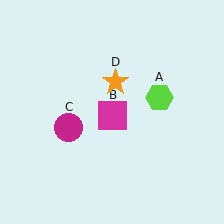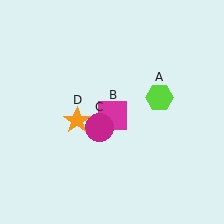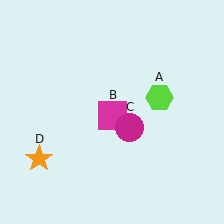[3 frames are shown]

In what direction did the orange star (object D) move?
The orange star (object D) moved down and to the left.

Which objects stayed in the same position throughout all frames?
Lime hexagon (object A) and magenta square (object B) remained stationary.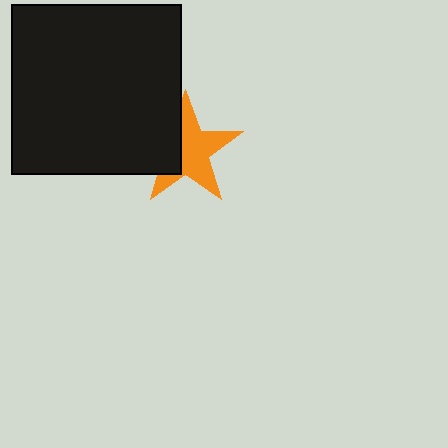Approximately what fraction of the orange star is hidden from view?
Roughly 34% of the orange star is hidden behind the black square.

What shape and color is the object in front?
The object in front is a black square.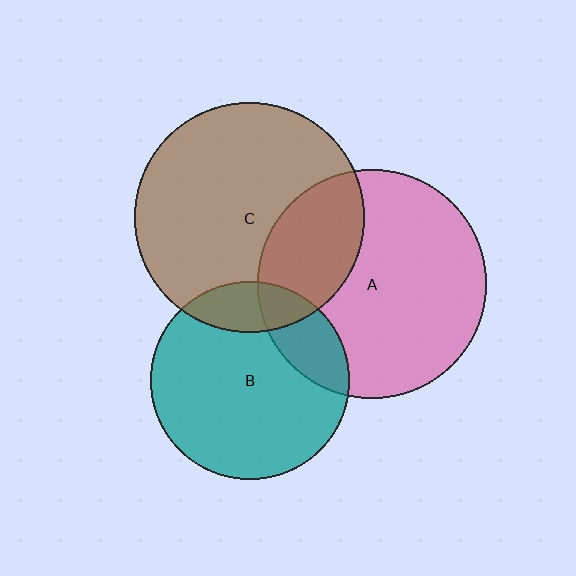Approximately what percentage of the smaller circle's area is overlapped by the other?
Approximately 15%.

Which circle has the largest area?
Circle C (brown).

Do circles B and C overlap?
Yes.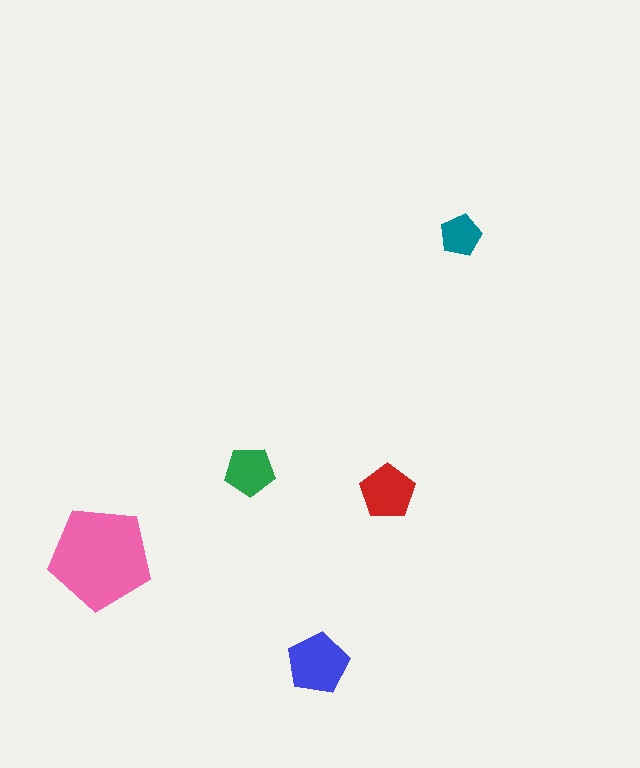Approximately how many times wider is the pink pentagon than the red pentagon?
About 2 times wider.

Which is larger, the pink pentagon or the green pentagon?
The pink one.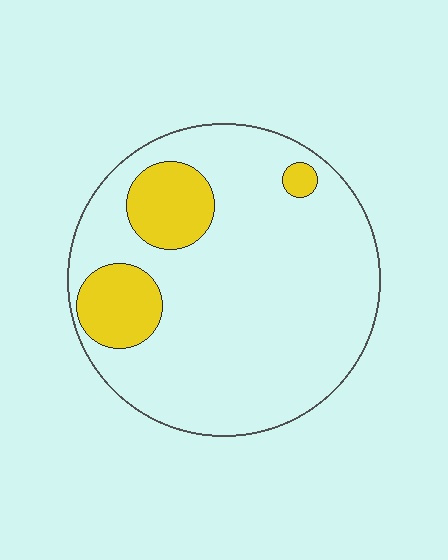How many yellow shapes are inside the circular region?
3.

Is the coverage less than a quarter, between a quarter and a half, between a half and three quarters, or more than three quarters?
Less than a quarter.